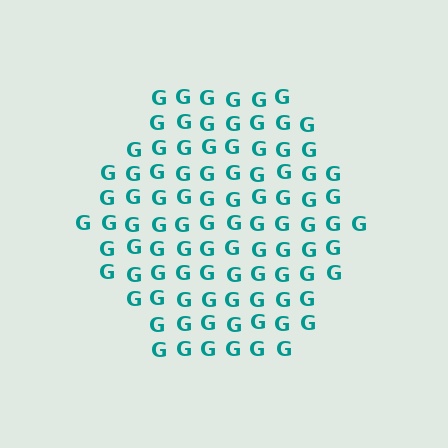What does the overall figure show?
The overall figure shows a hexagon.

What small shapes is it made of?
It is made of small letter G's.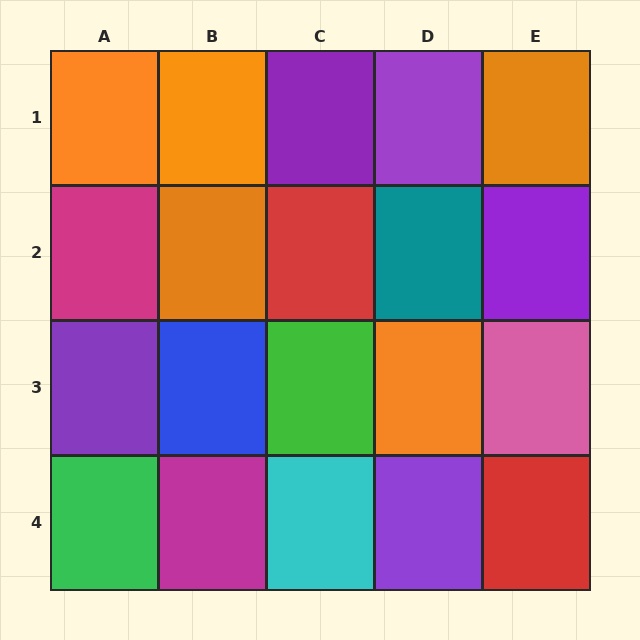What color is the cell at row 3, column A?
Purple.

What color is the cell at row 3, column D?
Orange.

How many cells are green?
2 cells are green.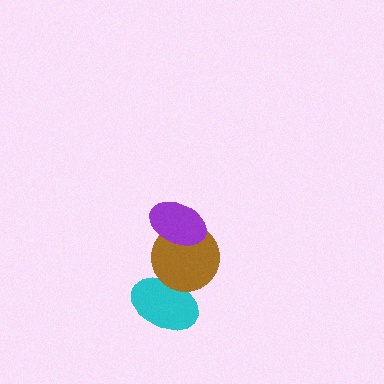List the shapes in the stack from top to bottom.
From top to bottom: the purple ellipse, the brown circle, the cyan ellipse.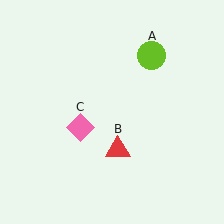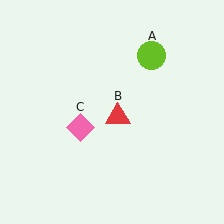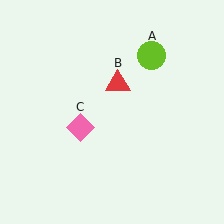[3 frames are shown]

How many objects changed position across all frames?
1 object changed position: red triangle (object B).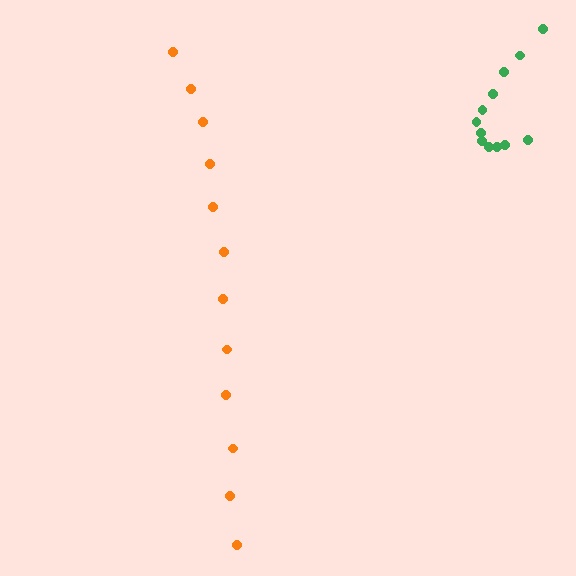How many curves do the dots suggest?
There are 2 distinct paths.